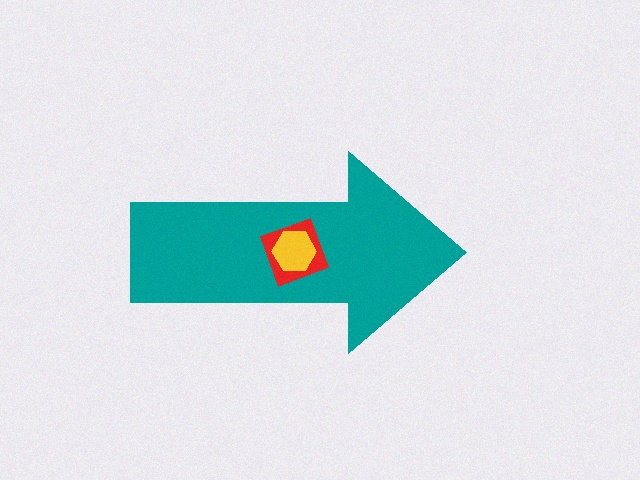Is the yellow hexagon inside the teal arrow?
Yes.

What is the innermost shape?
The yellow hexagon.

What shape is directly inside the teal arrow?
The red diamond.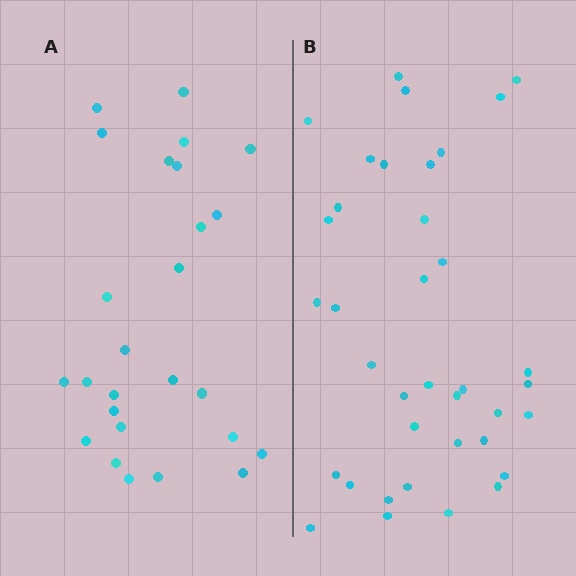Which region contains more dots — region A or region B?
Region B (the right region) has more dots.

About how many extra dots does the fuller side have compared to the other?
Region B has roughly 12 or so more dots than region A.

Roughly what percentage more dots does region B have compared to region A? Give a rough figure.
About 40% more.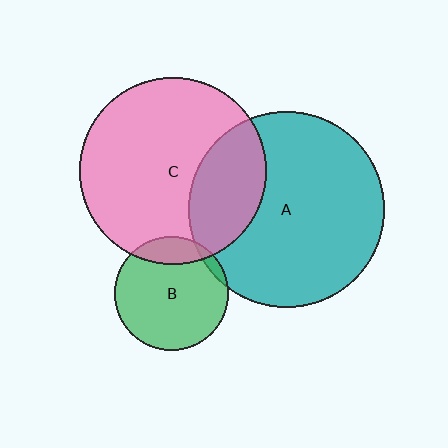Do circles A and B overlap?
Yes.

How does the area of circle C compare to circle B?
Approximately 2.7 times.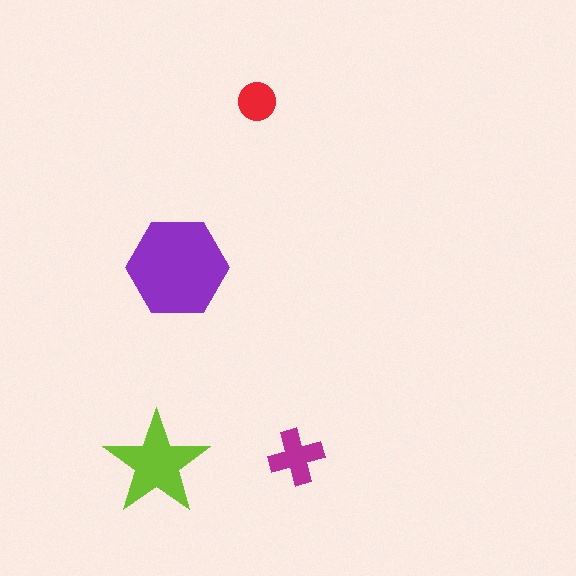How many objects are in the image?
There are 4 objects in the image.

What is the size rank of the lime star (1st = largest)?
2nd.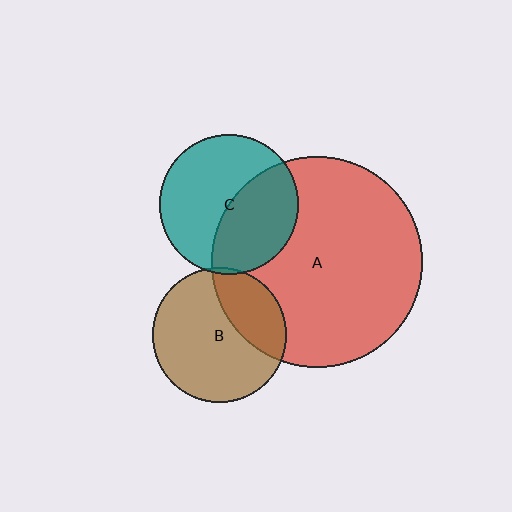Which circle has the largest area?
Circle A (red).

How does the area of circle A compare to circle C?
Approximately 2.3 times.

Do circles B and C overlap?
Yes.